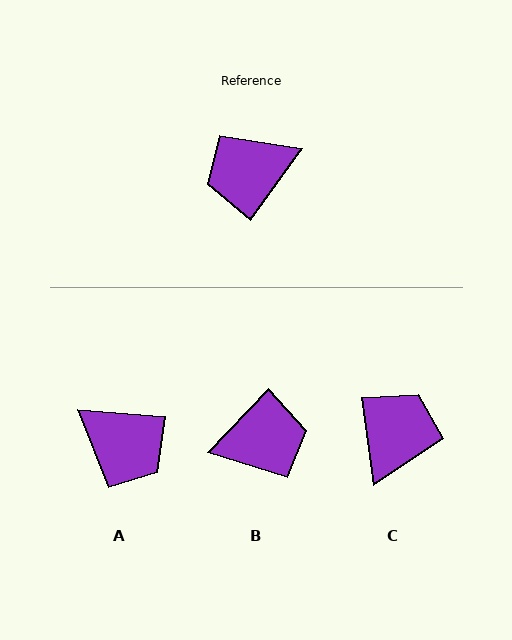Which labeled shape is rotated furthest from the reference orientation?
B, about 172 degrees away.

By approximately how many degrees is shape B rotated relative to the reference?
Approximately 172 degrees counter-clockwise.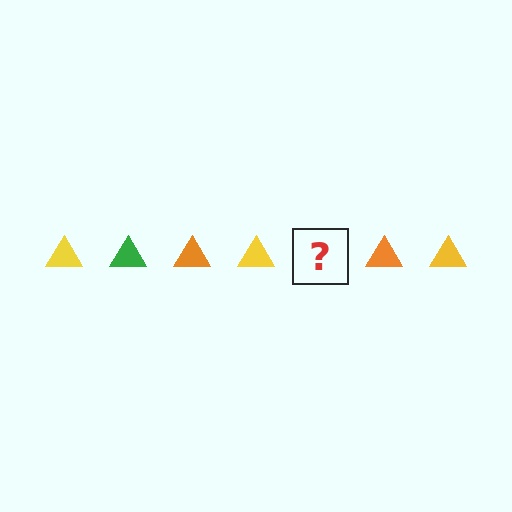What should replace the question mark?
The question mark should be replaced with a green triangle.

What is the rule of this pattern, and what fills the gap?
The rule is that the pattern cycles through yellow, green, orange triangles. The gap should be filled with a green triangle.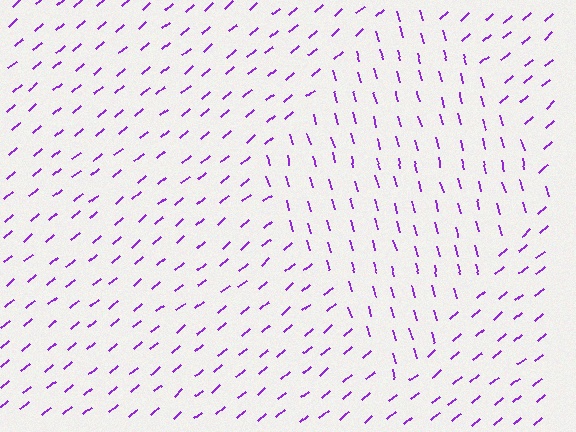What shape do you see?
I see a diamond.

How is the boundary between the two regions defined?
The boundary is defined purely by a change in line orientation (approximately 65 degrees difference). All lines are the same color and thickness.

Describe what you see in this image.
The image is filled with small purple line segments. A diamond region in the image has lines oriented differently from the surrounding lines, creating a visible texture boundary.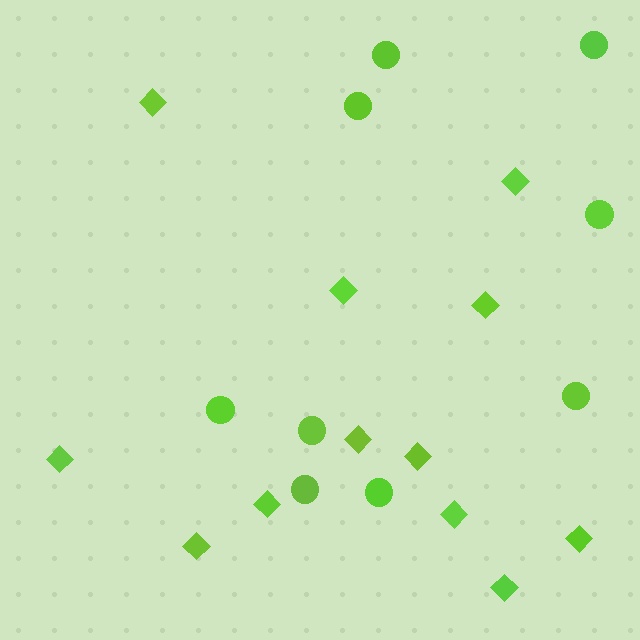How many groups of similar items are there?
There are 2 groups: one group of circles (9) and one group of diamonds (12).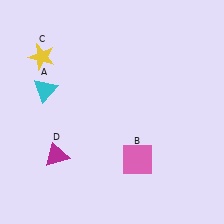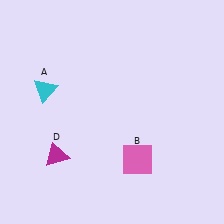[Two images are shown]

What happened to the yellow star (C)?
The yellow star (C) was removed in Image 2. It was in the top-left area of Image 1.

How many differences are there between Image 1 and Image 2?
There is 1 difference between the two images.